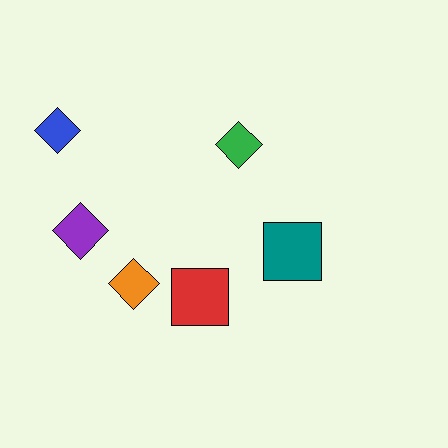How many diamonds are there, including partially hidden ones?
There are 4 diamonds.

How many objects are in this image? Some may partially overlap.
There are 6 objects.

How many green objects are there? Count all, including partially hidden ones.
There is 1 green object.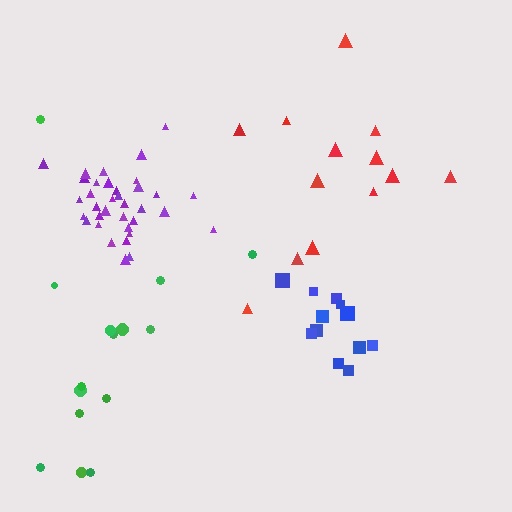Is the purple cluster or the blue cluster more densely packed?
Purple.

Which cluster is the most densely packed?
Purple.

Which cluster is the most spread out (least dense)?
Green.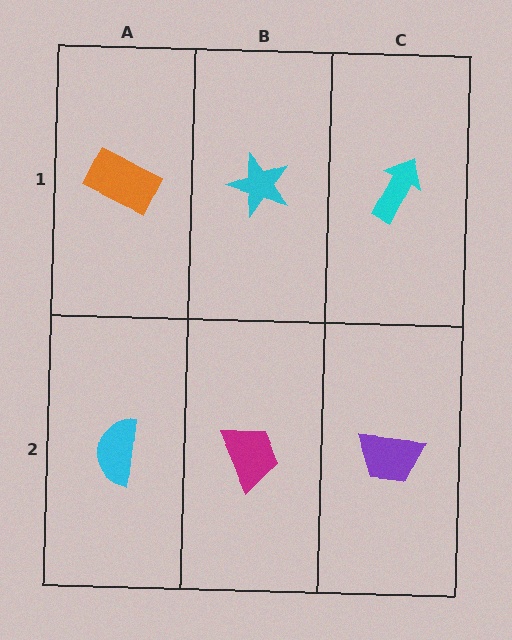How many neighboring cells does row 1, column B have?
3.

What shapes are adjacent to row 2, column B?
A cyan star (row 1, column B), a cyan semicircle (row 2, column A), a purple trapezoid (row 2, column C).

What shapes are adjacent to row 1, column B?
A magenta trapezoid (row 2, column B), an orange rectangle (row 1, column A), a cyan arrow (row 1, column C).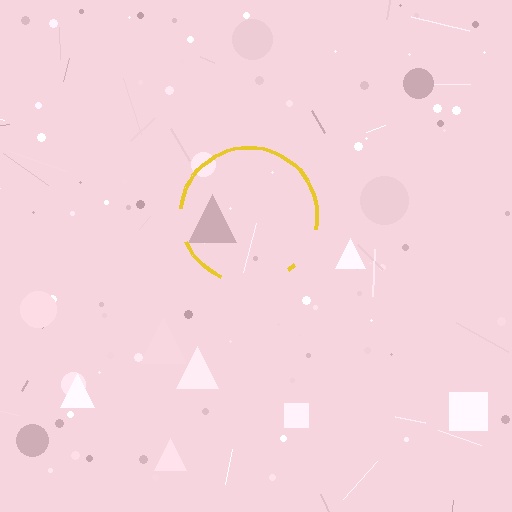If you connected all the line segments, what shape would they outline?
They would outline a circle.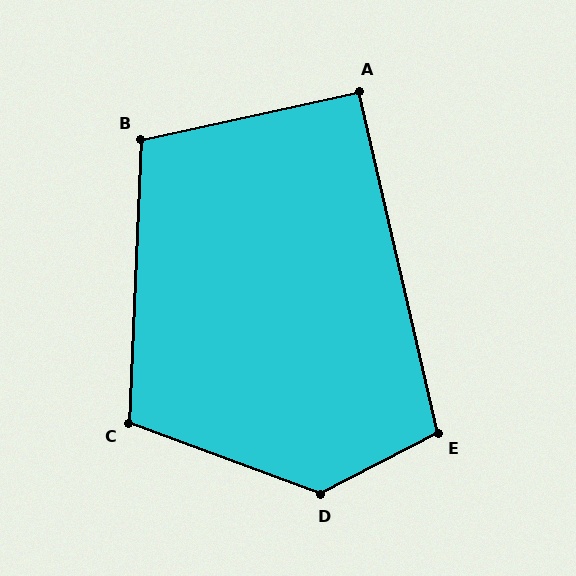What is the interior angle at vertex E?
Approximately 104 degrees (obtuse).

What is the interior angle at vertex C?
Approximately 108 degrees (obtuse).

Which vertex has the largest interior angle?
D, at approximately 132 degrees.